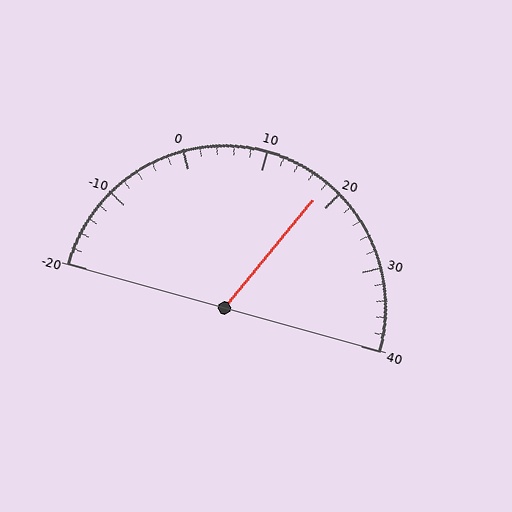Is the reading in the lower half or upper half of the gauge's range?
The reading is in the upper half of the range (-20 to 40).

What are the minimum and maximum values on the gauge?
The gauge ranges from -20 to 40.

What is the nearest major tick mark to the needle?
The nearest major tick mark is 20.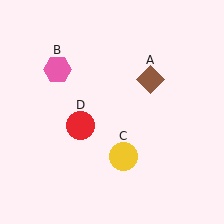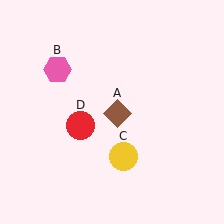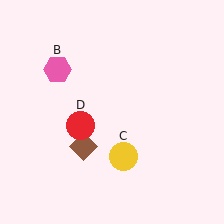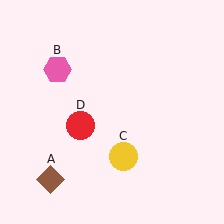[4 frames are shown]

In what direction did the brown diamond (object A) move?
The brown diamond (object A) moved down and to the left.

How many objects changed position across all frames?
1 object changed position: brown diamond (object A).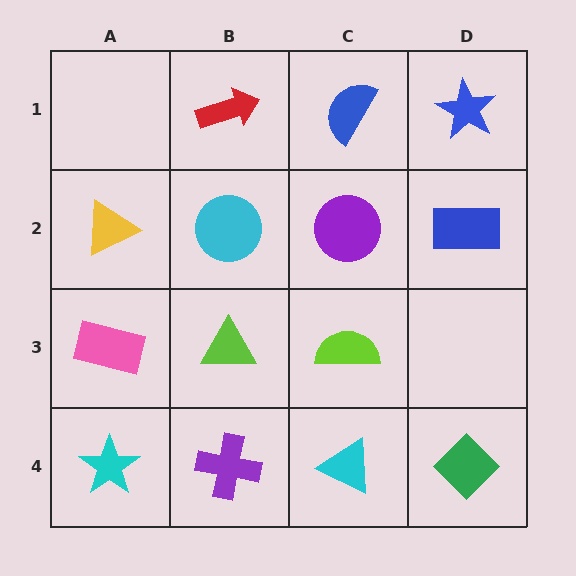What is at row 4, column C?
A cyan triangle.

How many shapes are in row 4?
4 shapes.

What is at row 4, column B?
A purple cross.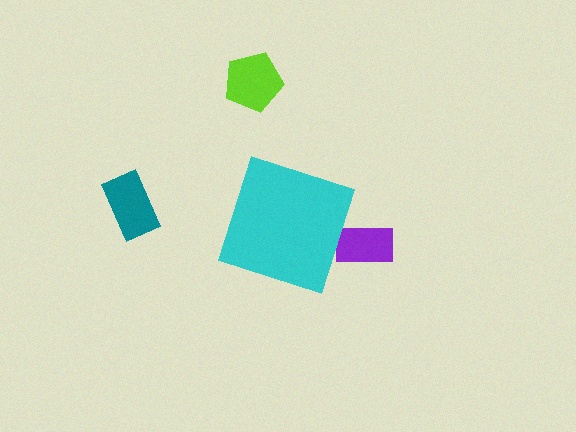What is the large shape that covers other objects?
A cyan diamond.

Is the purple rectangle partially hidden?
Yes, the purple rectangle is partially hidden behind the cyan diamond.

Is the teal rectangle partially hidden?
No, the teal rectangle is fully visible.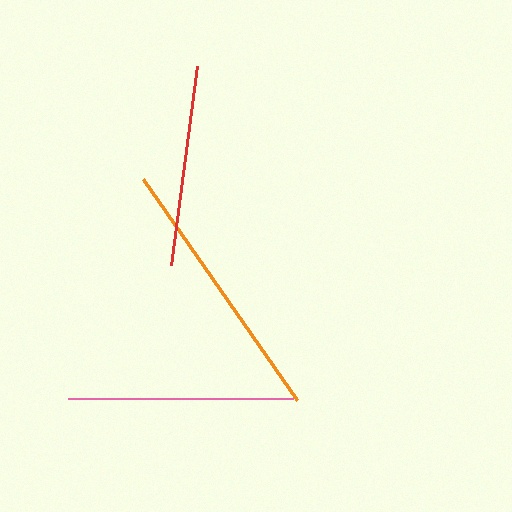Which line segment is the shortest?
The red line is the shortest at approximately 201 pixels.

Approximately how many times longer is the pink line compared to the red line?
The pink line is approximately 1.1 times the length of the red line.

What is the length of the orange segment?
The orange segment is approximately 269 pixels long.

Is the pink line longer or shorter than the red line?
The pink line is longer than the red line.